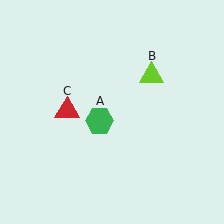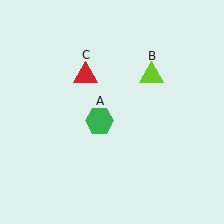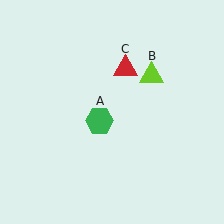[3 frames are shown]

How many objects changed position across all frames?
1 object changed position: red triangle (object C).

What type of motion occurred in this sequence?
The red triangle (object C) rotated clockwise around the center of the scene.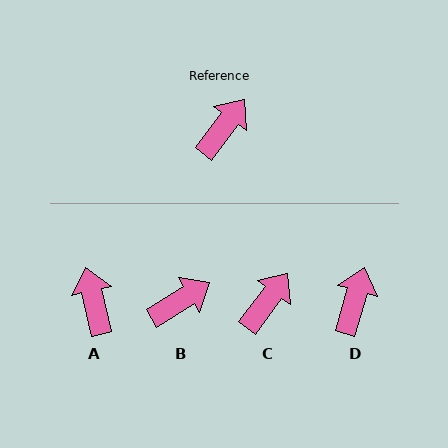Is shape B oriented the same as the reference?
No, it is off by about 22 degrees.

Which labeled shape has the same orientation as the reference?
C.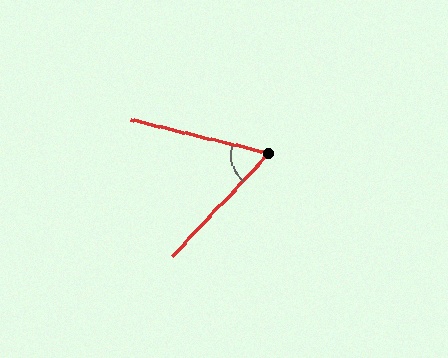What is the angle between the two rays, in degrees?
Approximately 61 degrees.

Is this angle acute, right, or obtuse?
It is acute.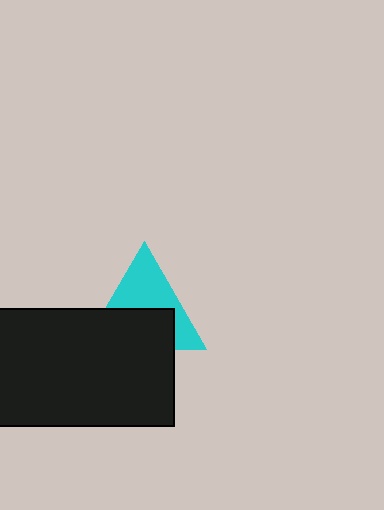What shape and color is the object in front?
The object in front is a black rectangle.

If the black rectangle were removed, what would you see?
You would see the complete cyan triangle.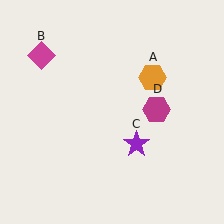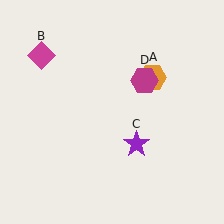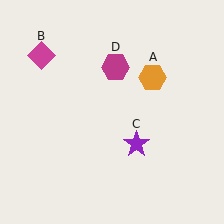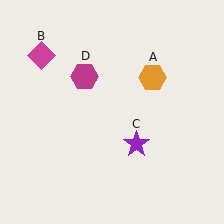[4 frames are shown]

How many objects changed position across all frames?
1 object changed position: magenta hexagon (object D).